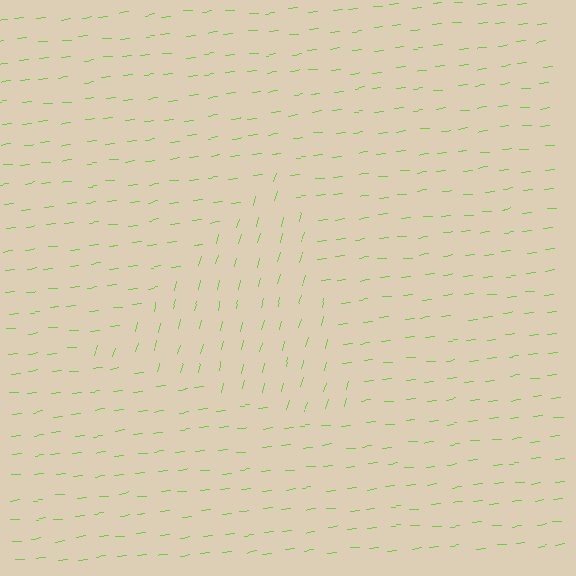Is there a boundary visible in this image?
Yes, there is a texture boundary formed by a change in line orientation.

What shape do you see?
I see a triangle.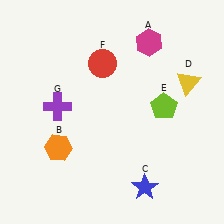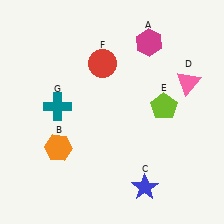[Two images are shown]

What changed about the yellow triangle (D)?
In Image 1, D is yellow. In Image 2, it changed to pink.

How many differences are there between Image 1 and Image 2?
There are 2 differences between the two images.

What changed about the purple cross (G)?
In Image 1, G is purple. In Image 2, it changed to teal.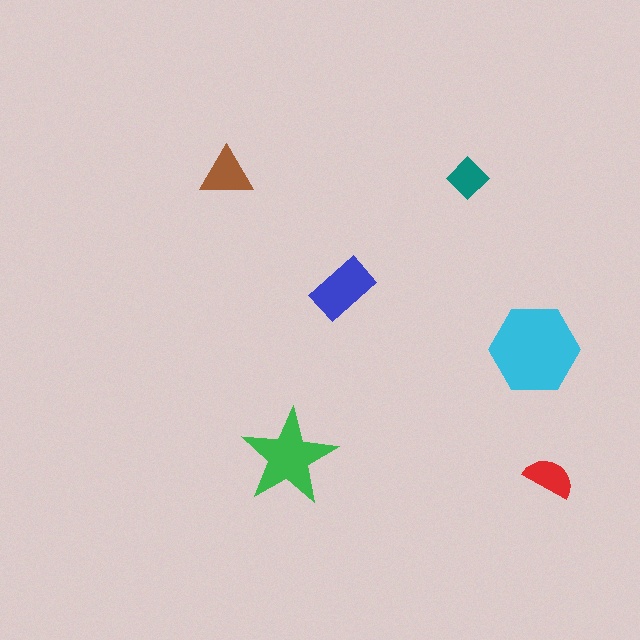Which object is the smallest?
The teal diamond.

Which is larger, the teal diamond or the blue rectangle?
The blue rectangle.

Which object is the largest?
The cyan hexagon.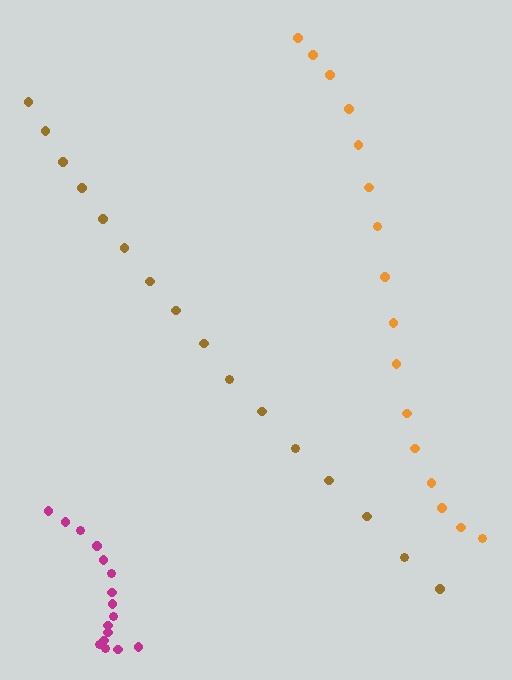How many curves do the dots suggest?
There are 3 distinct paths.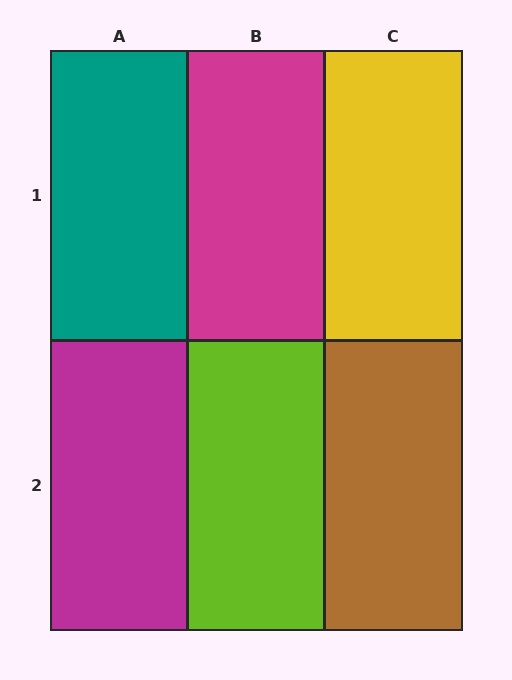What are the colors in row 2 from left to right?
Magenta, lime, brown.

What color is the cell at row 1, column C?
Yellow.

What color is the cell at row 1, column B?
Magenta.